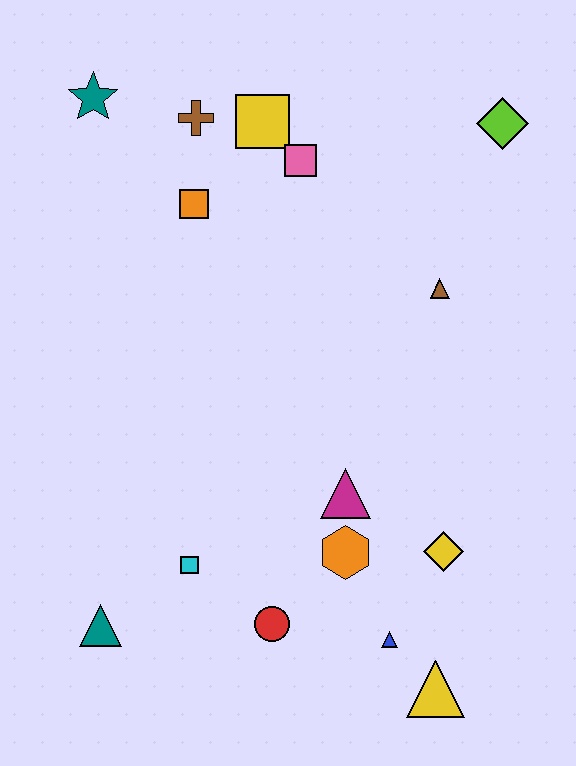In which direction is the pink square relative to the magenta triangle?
The pink square is above the magenta triangle.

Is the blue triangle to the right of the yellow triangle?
No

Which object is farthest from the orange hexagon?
The teal star is farthest from the orange hexagon.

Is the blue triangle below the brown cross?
Yes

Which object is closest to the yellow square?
The pink square is closest to the yellow square.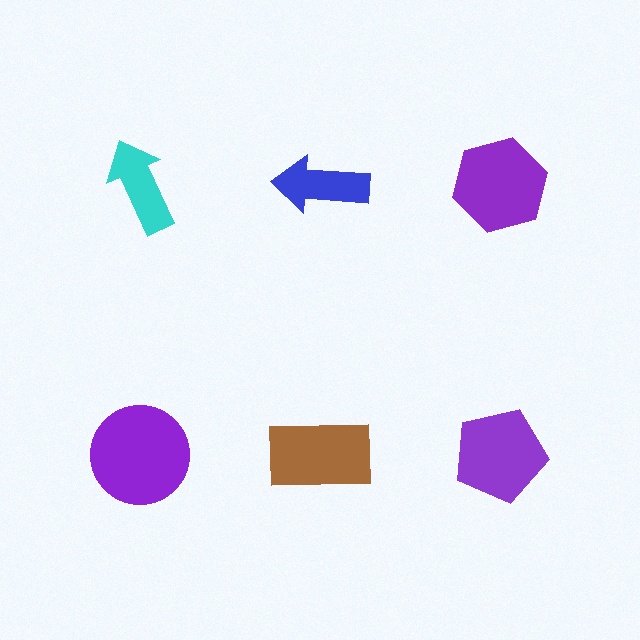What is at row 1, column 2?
A blue arrow.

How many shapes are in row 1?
3 shapes.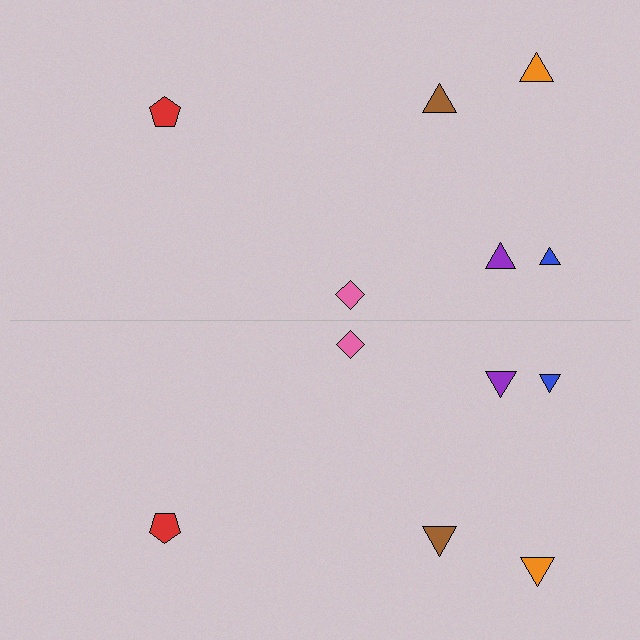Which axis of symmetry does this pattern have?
The pattern has a horizontal axis of symmetry running through the center of the image.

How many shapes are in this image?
There are 12 shapes in this image.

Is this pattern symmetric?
Yes, this pattern has bilateral (reflection) symmetry.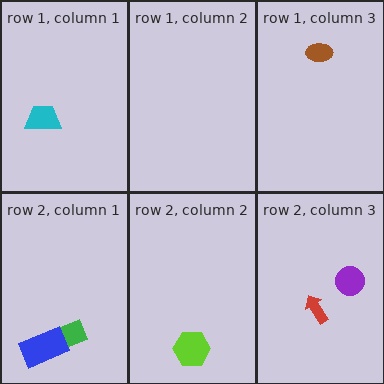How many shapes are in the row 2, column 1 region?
2.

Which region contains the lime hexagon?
The row 2, column 2 region.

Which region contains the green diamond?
The row 2, column 1 region.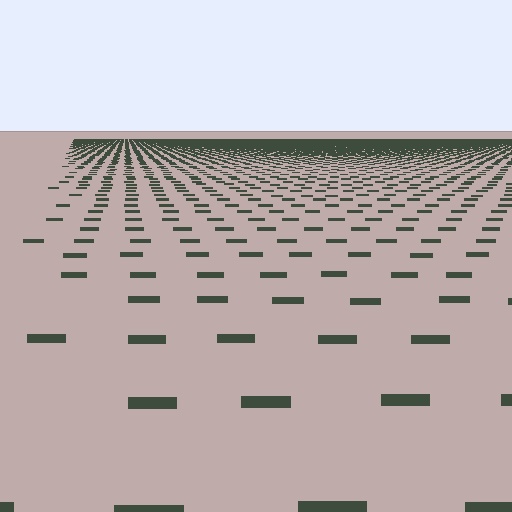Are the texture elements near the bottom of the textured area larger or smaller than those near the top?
Larger. Near the bottom, elements are closer to the viewer and appear at a bigger on-screen size.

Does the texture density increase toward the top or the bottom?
Density increases toward the top.